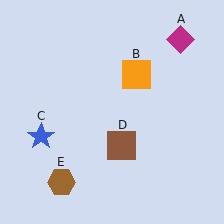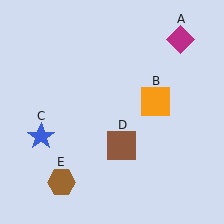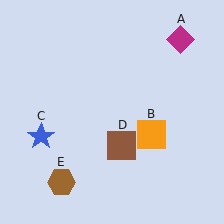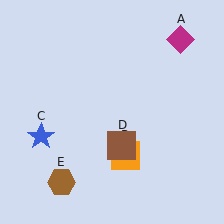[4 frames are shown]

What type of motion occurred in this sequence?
The orange square (object B) rotated clockwise around the center of the scene.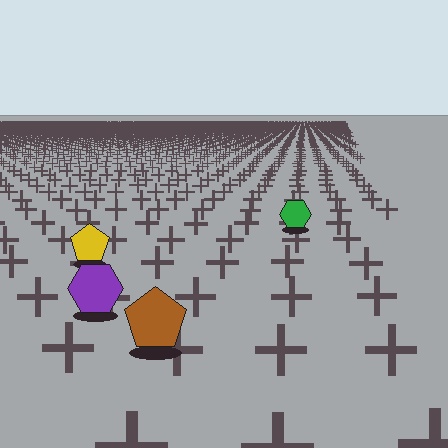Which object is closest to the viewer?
The brown pentagon is closest. The texture marks near it are larger and more spread out.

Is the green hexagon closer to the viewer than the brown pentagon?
No. The brown pentagon is closer — you can tell from the texture gradient: the ground texture is coarser near it.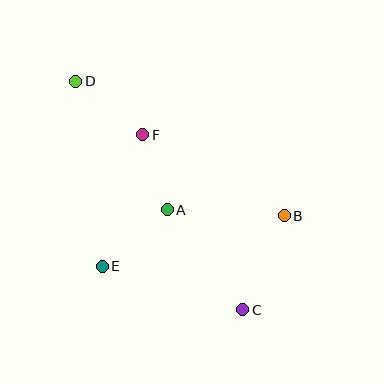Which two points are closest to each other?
Points A and F are closest to each other.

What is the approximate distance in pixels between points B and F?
The distance between B and F is approximately 163 pixels.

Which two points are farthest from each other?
Points C and D are farthest from each other.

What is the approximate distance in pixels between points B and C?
The distance between B and C is approximately 103 pixels.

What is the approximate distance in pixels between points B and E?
The distance between B and E is approximately 189 pixels.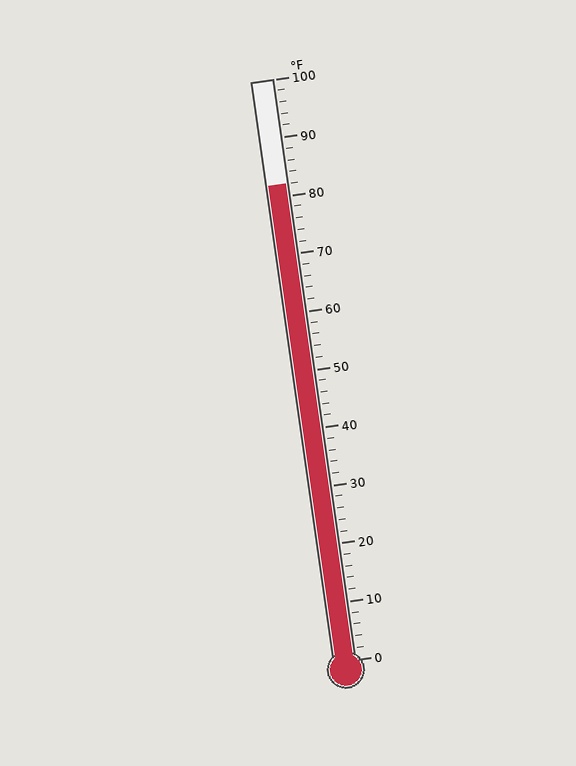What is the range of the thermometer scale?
The thermometer scale ranges from 0°F to 100°F.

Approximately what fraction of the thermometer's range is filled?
The thermometer is filled to approximately 80% of its range.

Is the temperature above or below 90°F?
The temperature is below 90°F.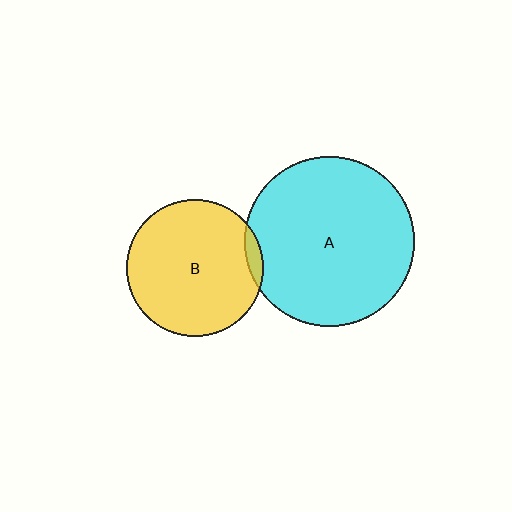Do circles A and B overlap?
Yes.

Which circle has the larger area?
Circle A (cyan).